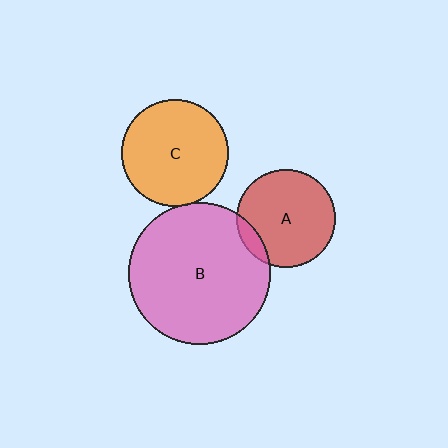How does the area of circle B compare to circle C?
Approximately 1.8 times.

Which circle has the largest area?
Circle B (pink).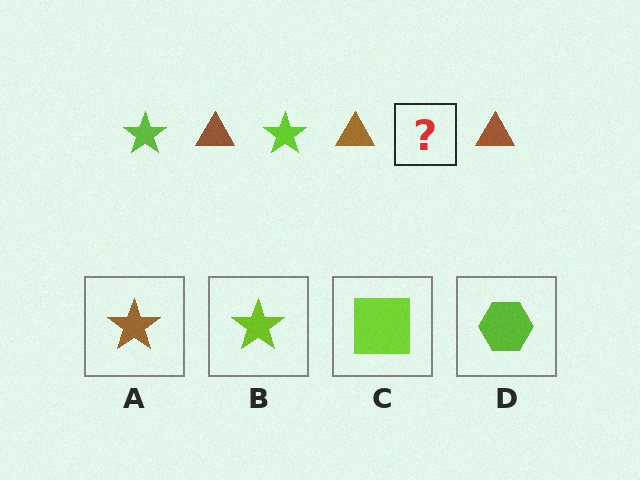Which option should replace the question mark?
Option B.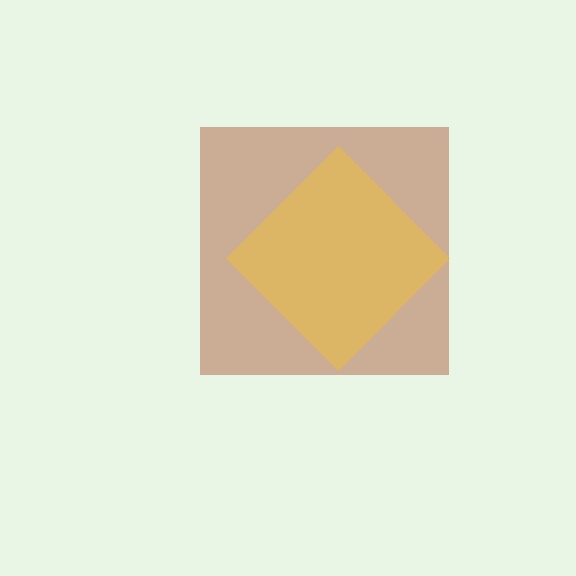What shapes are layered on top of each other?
The layered shapes are: a brown square, a yellow diamond.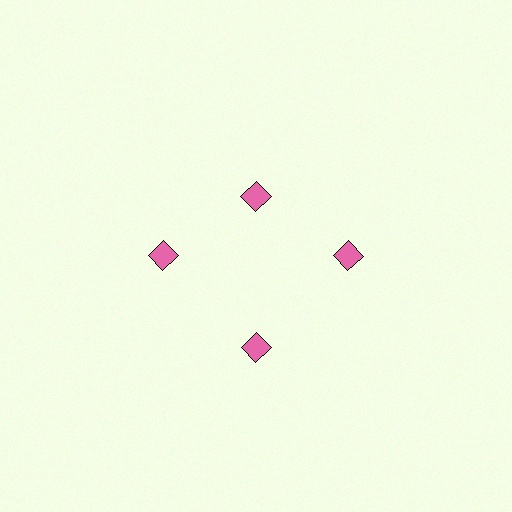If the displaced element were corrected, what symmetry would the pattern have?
It would have 4-fold rotational symmetry — the pattern would map onto itself every 90 degrees.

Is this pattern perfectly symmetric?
No. The 4 pink diamonds are arranged in a ring, but one element near the 12 o'clock position is pulled inward toward the center, breaking the 4-fold rotational symmetry.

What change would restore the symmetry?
The symmetry would be restored by moving it outward, back onto the ring so that all 4 diamonds sit at equal angles and equal distance from the center.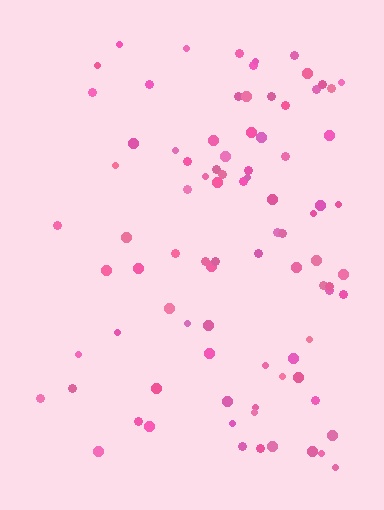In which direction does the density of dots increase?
From left to right, with the right side densest.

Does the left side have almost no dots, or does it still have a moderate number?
Still a moderate number, just noticeably fewer than the right.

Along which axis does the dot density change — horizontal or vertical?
Horizontal.